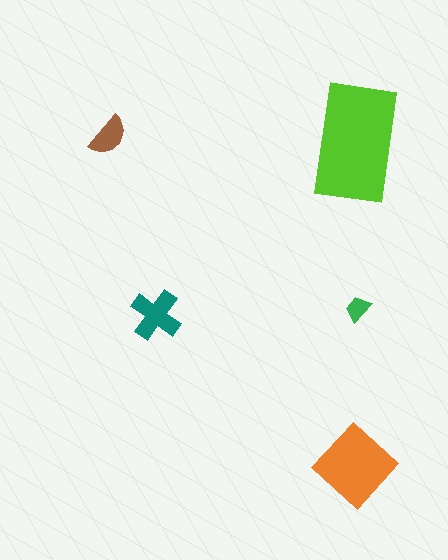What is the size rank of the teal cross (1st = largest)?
3rd.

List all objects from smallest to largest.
The green trapezoid, the brown semicircle, the teal cross, the orange diamond, the lime rectangle.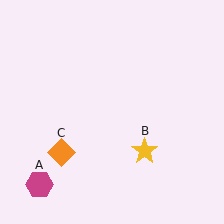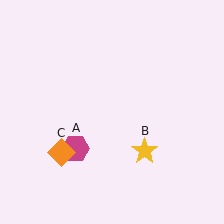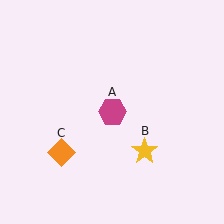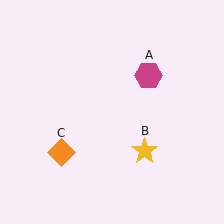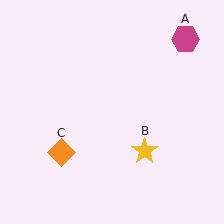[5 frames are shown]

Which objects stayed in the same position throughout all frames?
Yellow star (object B) and orange diamond (object C) remained stationary.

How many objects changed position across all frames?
1 object changed position: magenta hexagon (object A).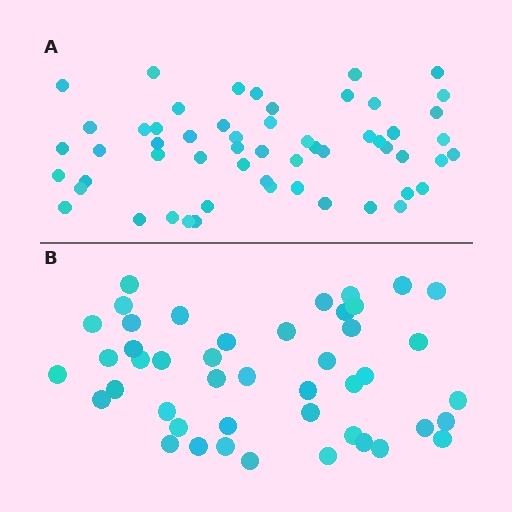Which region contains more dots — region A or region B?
Region A (the top region) has more dots.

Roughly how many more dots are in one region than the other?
Region A has roughly 12 or so more dots than region B.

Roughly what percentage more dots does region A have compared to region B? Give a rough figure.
About 25% more.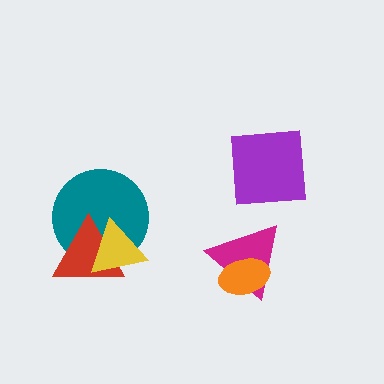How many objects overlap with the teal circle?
2 objects overlap with the teal circle.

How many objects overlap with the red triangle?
2 objects overlap with the red triangle.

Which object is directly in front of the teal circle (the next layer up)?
The red triangle is directly in front of the teal circle.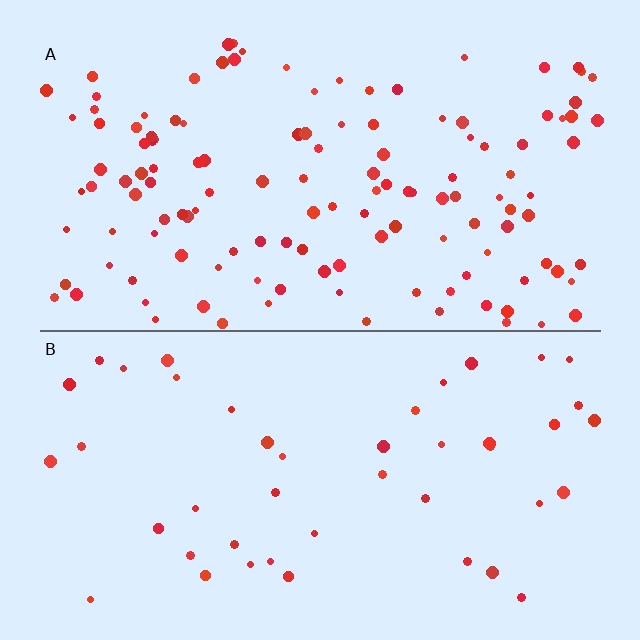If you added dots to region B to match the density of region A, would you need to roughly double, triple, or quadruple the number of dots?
Approximately triple.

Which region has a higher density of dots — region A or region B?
A (the top).